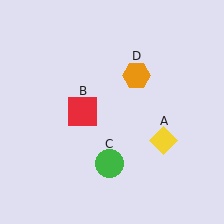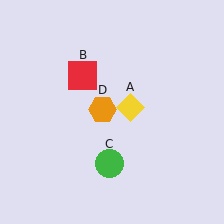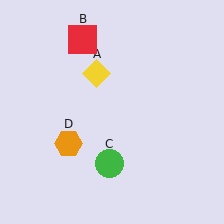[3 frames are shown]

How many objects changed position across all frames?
3 objects changed position: yellow diamond (object A), red square (object B), orange hexagon (object D).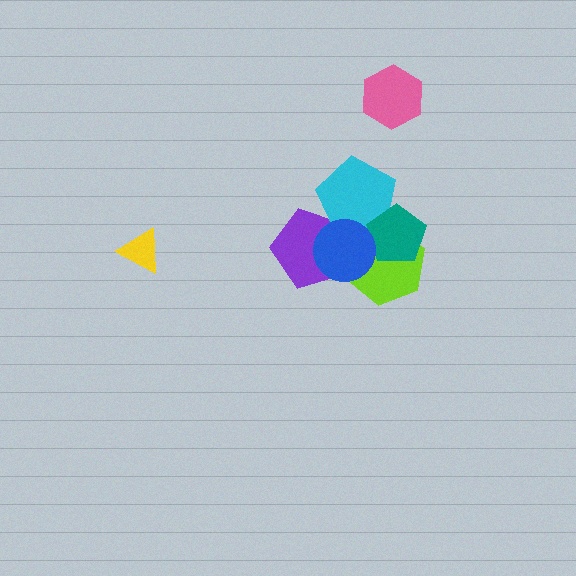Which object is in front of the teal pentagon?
The blue circle is in front of the teal pentagon.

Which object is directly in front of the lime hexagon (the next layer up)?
The teal pentagon is directly in front of the lime hexagon.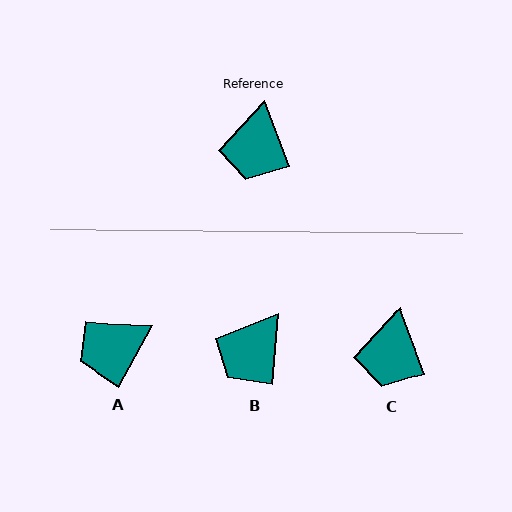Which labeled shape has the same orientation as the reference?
C.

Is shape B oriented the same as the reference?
No, it is off by about 26 degrees.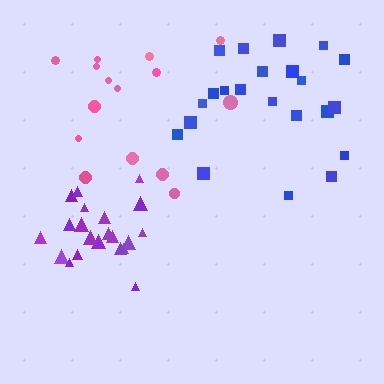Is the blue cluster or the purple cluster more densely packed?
Purple.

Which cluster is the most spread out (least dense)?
Pink.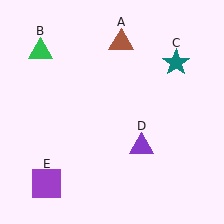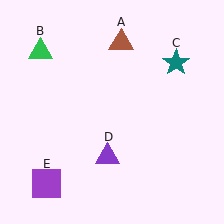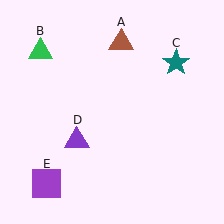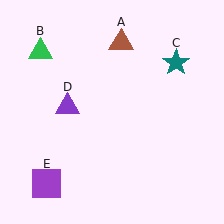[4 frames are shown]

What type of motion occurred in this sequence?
The purple triangle (object D) rotated clockwise around the center of the scene.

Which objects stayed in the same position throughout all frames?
Brown triangle (object A) and green triangle (object B) and teal star (object C) and purple square (object E) remained stationary.